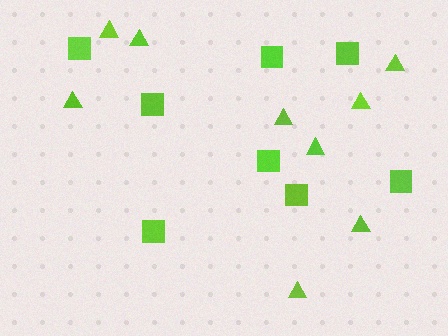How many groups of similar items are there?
There are 2 groups: one group of squares (8) and one group of triangles (9).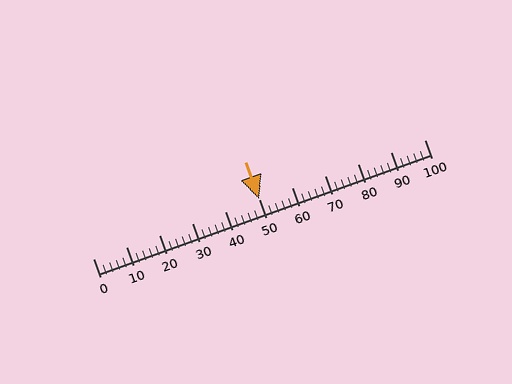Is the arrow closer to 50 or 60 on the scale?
The arrow is closer to 50.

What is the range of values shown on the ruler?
The ruler shows values from 0 to 100.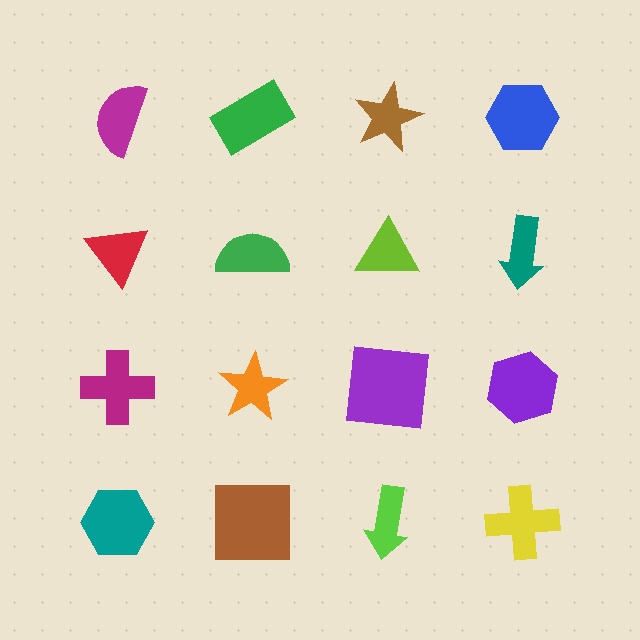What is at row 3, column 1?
A magenta cross.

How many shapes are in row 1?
4 shapes.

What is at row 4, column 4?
A yellow cross.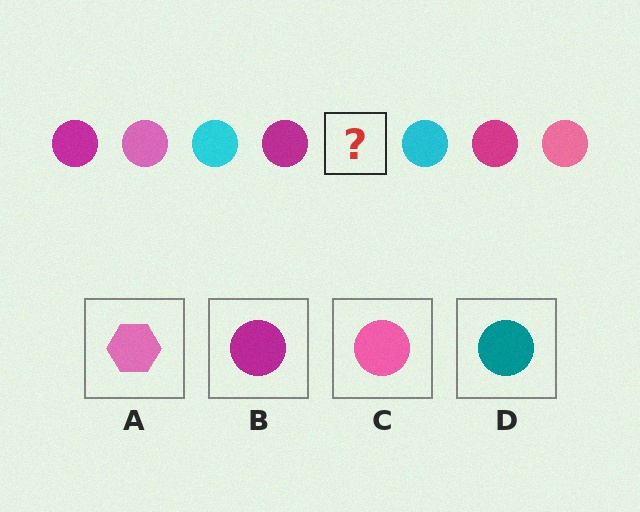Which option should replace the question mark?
Option C.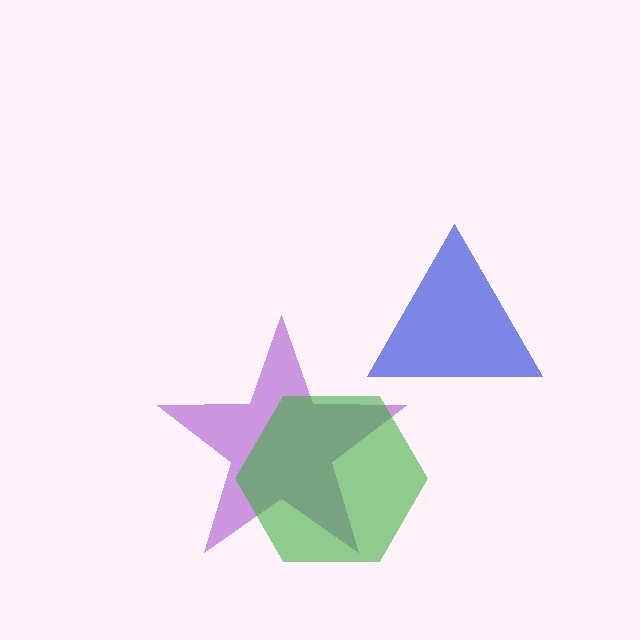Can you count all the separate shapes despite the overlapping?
Yes, there are 3 separate shapes.